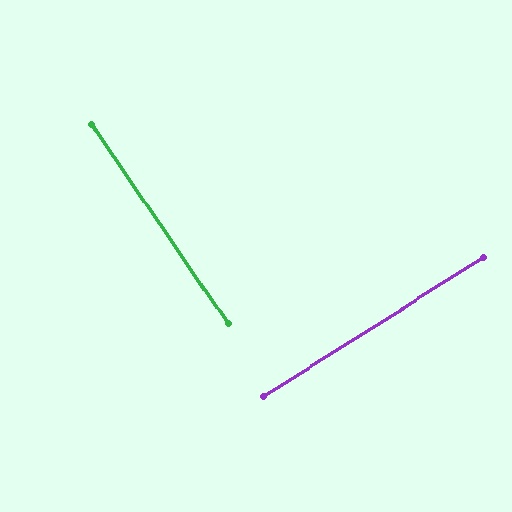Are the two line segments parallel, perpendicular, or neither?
Perpendicular — they meet at approximately 88°.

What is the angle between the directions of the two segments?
Approximately 88 degrees.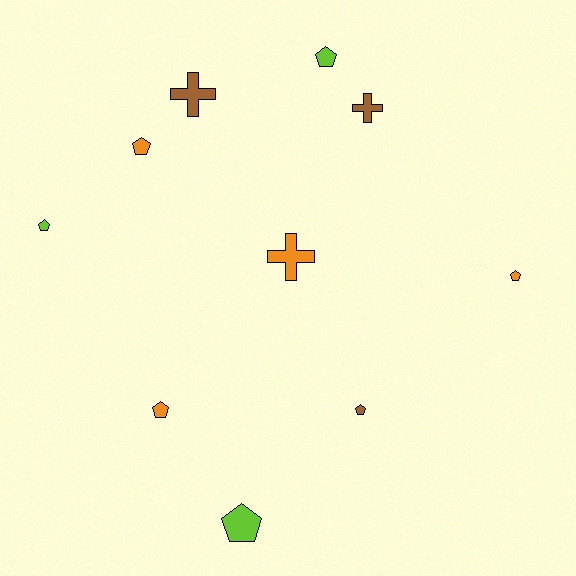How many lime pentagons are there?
There are 3 lime pentagons.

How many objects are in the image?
There are 10 objects.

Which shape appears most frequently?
Pentagon, with 7 objects.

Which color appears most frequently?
Orange, with 4 objects.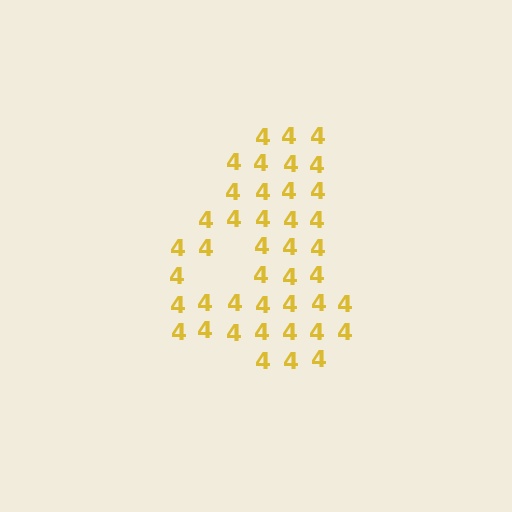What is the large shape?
The large shape is the digit 4.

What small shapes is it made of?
It is made of small digit 4's.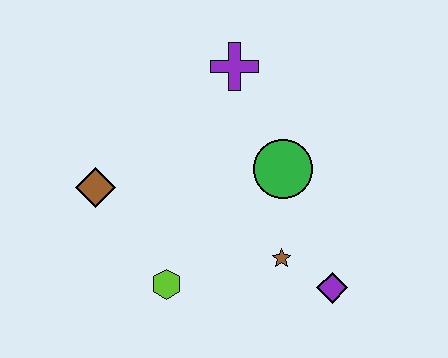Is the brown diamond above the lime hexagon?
Yes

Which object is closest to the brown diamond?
The lime hexagon is closest to the brown diamond.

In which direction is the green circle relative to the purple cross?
The green circle is below the purple cross.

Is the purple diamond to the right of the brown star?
Yes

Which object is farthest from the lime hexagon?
The purple cross is farthest from the lime hexagon.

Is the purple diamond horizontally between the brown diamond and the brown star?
No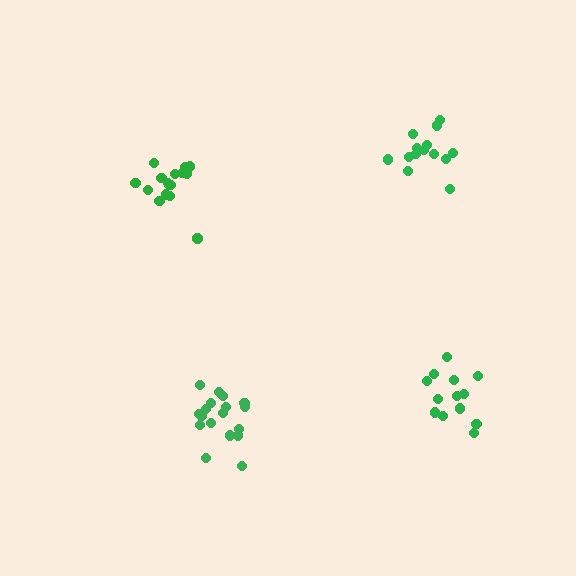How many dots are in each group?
Group 1: 18 dots, Group 2: 13 dots, Group 3: 14 dots, Group 4: 16 dots (61 total).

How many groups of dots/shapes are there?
There are 4 groups.